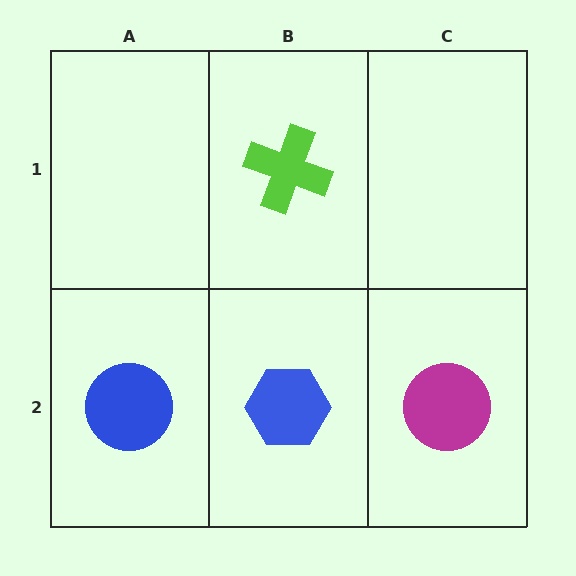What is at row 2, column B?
A blue hexagon.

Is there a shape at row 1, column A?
No, that cell is empty.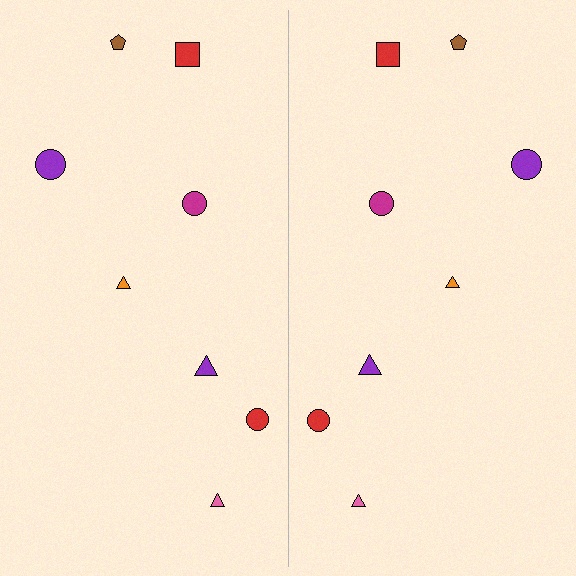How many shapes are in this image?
There are 16 shapes in this image.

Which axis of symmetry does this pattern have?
The pattern has a vertical axis of symmetry running through the center of the image.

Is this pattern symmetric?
Yes, this pattern has bilateral (reflection) symmetry.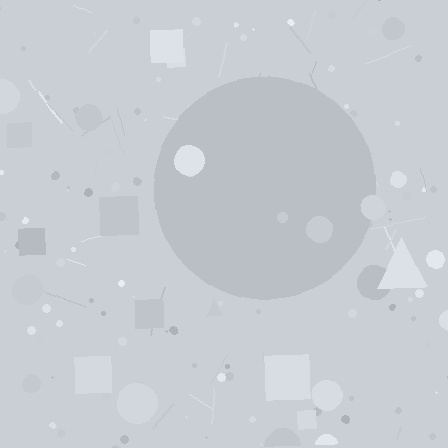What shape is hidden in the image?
A circle is hidden in the image.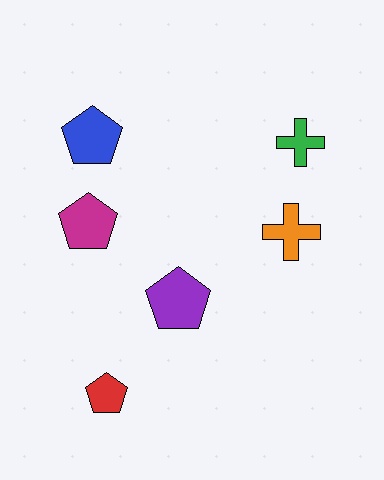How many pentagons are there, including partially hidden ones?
There are 4 pentagons.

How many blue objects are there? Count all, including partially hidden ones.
There is 1 blue object.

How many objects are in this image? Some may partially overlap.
There are 6 objects.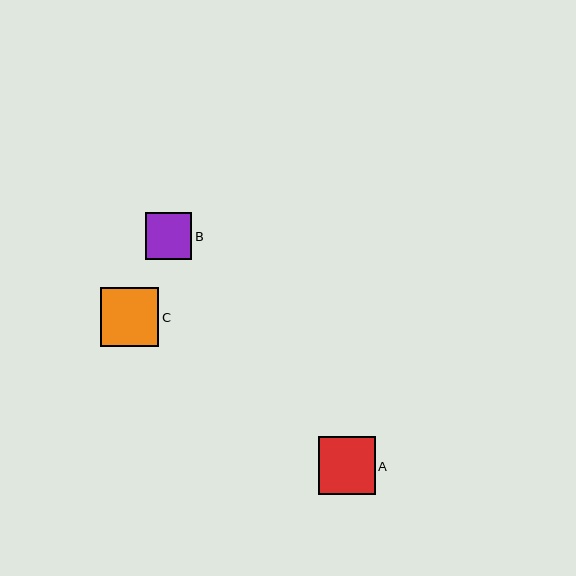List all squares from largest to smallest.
From largest to smallest: C, A, B.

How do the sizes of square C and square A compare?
Square C and square A are approximately the same size.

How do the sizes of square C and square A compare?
Square C and square A are approximately the same size.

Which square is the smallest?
Square B is the smallest with a size of approximately 46 pixels.